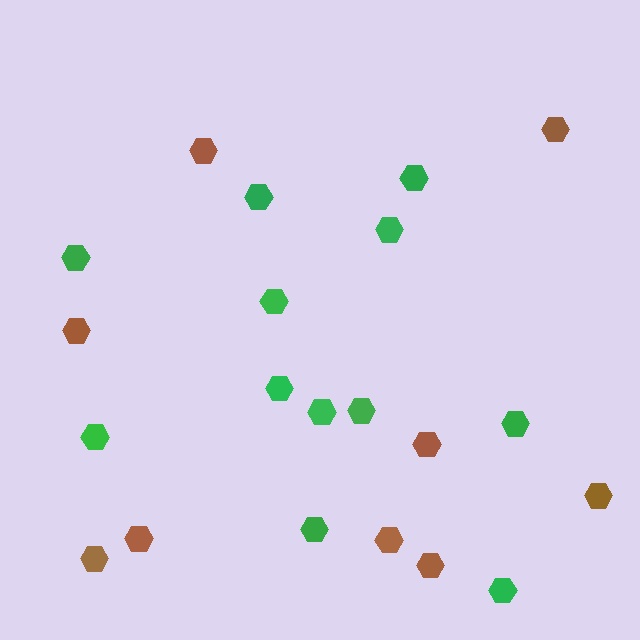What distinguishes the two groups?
There are 2 groups: one group of brown hexagons (9) and one group of green hexagons (12).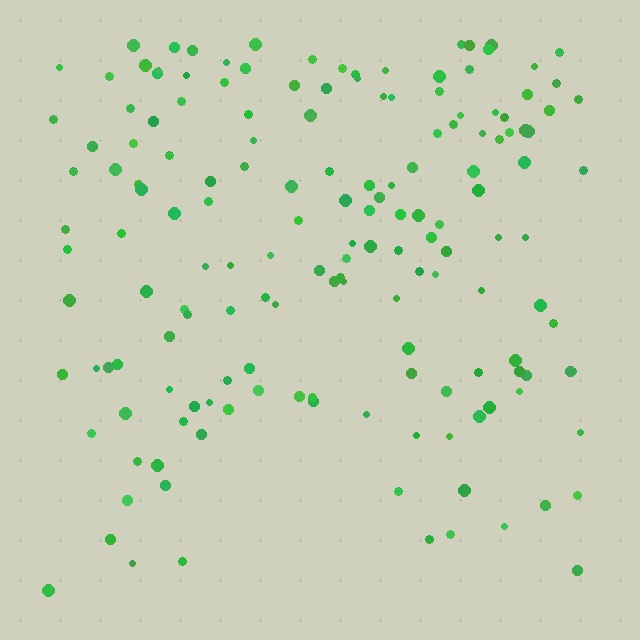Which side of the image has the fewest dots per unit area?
The bottom.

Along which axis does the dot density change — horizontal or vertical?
Vertical.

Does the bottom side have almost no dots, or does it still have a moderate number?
Still a moderate number, just noticeably fewer than the top.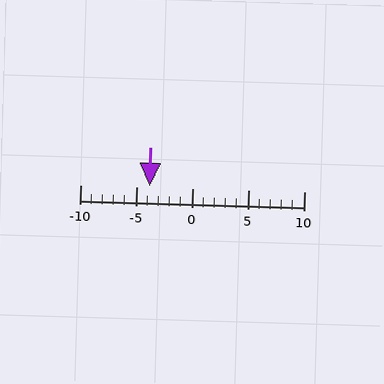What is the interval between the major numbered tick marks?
The major tick marks are spaced 5 units apart.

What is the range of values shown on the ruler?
The ruler shows values from -10 to 10.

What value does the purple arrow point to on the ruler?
The purple arrow points to approximately -4.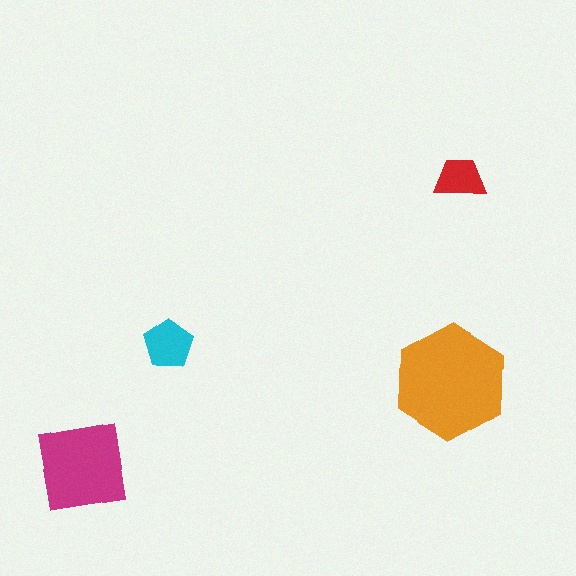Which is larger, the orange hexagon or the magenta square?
The orange hexagon.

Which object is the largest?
The orange hexagon.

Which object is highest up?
The red trapezoid is topmost.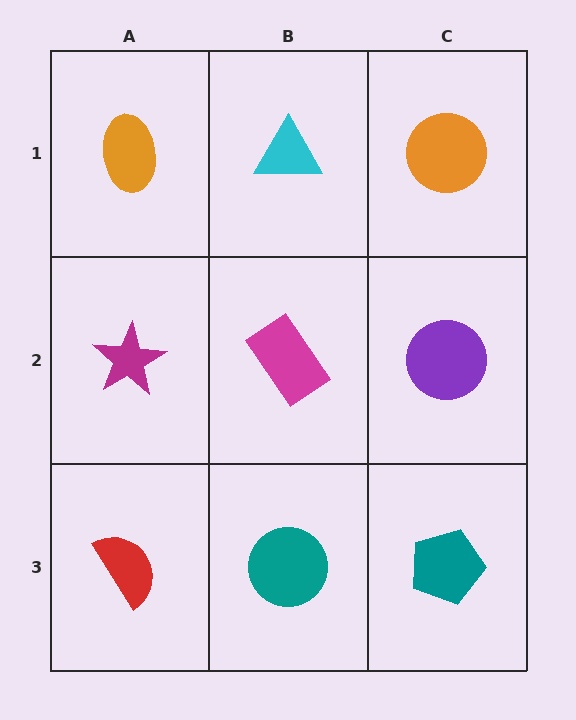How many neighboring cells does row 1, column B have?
3.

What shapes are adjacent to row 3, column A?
A magenta star (row 2, column A), a teal circle (row 3, column B).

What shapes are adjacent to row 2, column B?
A cyan triangle (row 1, column B), a teal circle (row 3, column B), a magenta star (row 2, column A), a purple circle (row 2, column C).